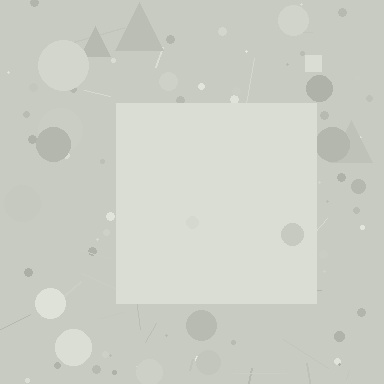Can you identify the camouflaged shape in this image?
The camouflaged shape is a square.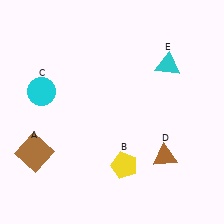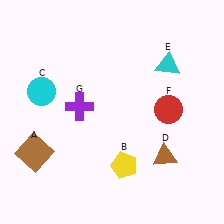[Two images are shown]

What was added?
A red circle (F), a purple cross (G) were added in Image 2.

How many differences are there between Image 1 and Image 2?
There are 2 differences between the two images.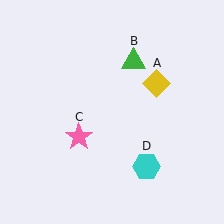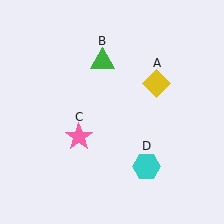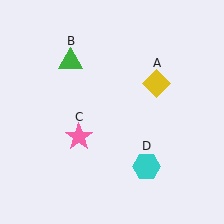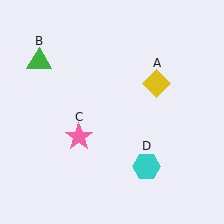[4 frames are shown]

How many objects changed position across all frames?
1 object changed position: green triangle (object B).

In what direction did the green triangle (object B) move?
The green triangle (object B) moved left.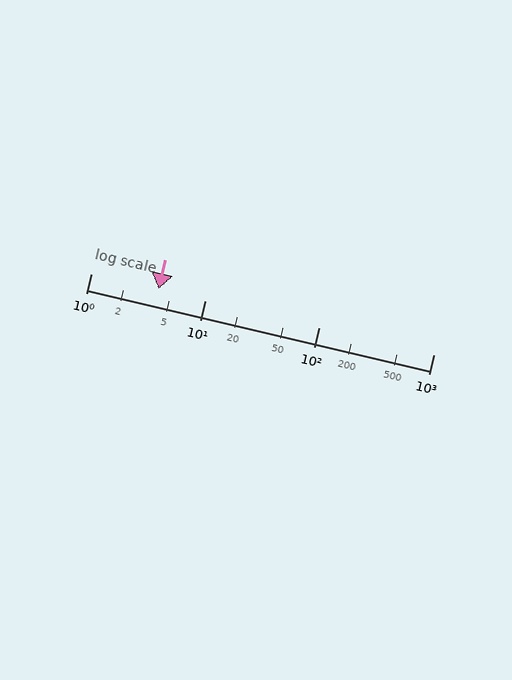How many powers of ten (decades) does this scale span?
The scale spans 3 decades, from 1 to 1000.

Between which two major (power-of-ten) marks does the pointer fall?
The pointer is between 1 and 10.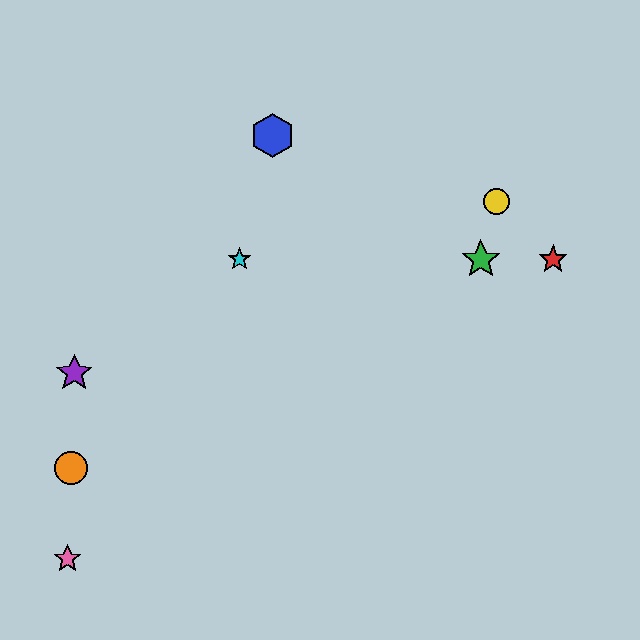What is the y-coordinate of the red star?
The red star is at y≈259.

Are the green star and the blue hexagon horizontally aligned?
No, the green star is at y≈259 and the blue hexagon is at y≈135.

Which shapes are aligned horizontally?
The red star, the green star, the cyan star are aligned horizontally.